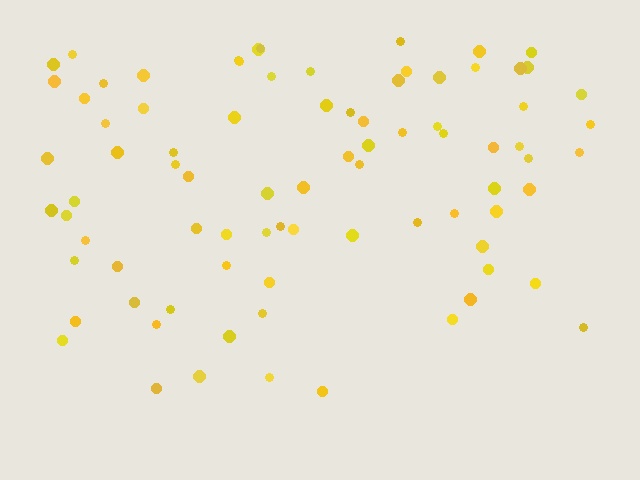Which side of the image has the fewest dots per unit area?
The bottom.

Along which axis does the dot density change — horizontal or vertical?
Vertical.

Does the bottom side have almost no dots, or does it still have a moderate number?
Still a moderate number, just noticeably fewer than the top.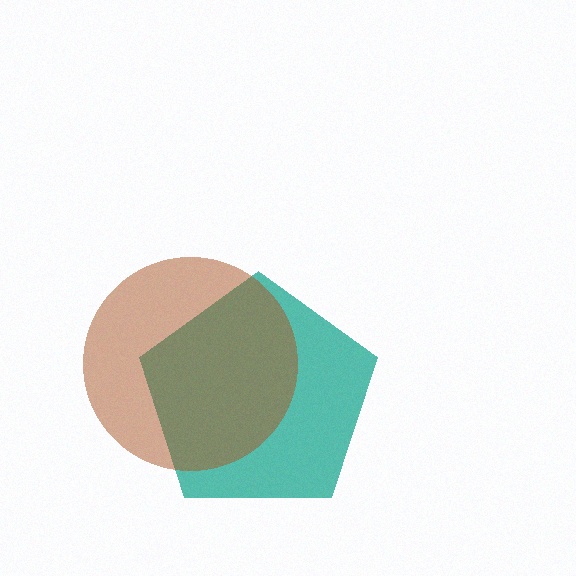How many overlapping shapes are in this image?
There are 2 overlapping shapes in the image.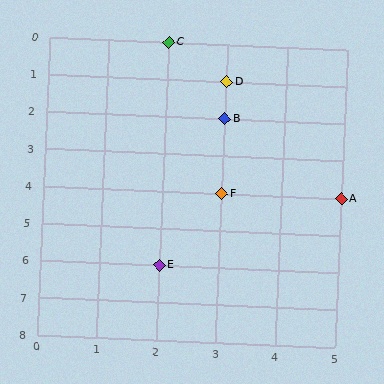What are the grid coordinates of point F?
Point F is at grid coordinates (3, 4).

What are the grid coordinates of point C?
Point C is at grid coordinates (2, 0).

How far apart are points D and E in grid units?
Points D and E are 1 column and 5 rows apart (about 5.1 grid units diagonally).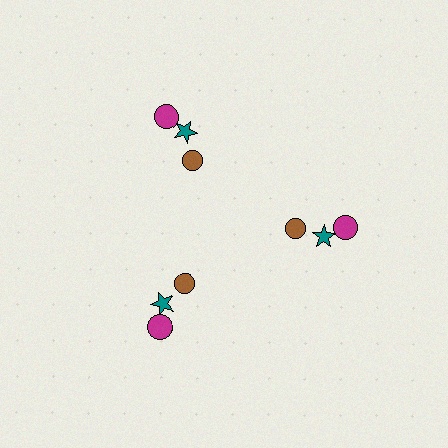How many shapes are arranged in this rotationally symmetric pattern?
There are 9 shapes, arranged in 3 groups of 3.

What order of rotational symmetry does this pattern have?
This pattern has 3-fold rotational symmetry.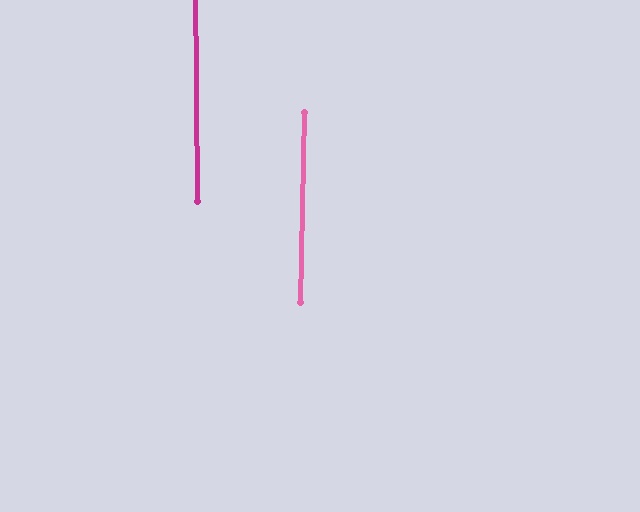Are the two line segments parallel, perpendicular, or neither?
Parallel — their directions differ by only 1.8°.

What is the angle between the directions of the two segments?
Approximately 2 degrees.